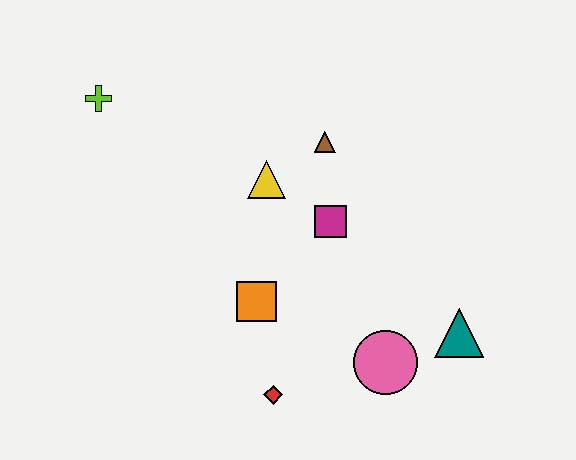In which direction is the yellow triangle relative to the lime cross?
The yellow triangle is to the right of the lime cross.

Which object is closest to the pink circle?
The teal triangle is closest to the pink circle.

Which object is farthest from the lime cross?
The teal triangle is farthest from the lime cross.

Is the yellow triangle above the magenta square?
Yes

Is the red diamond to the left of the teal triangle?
Yes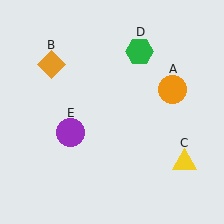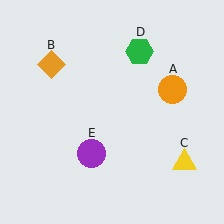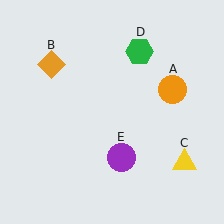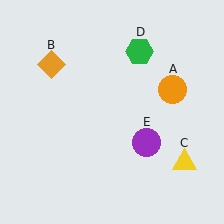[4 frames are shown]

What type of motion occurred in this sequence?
The purple circle (object E) rotated counterclockwise around the center of the scene.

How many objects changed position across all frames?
1 object changed position: purple circle (object E).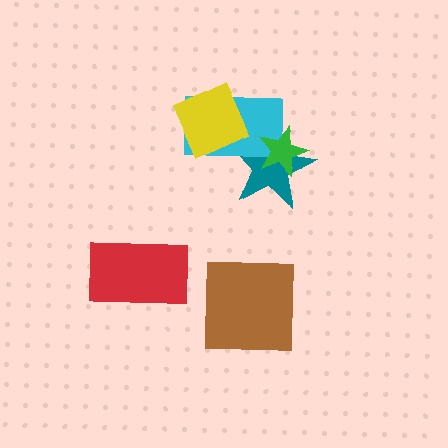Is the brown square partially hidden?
No, no other shape covers it.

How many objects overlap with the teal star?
2 objects overlap with the teal star.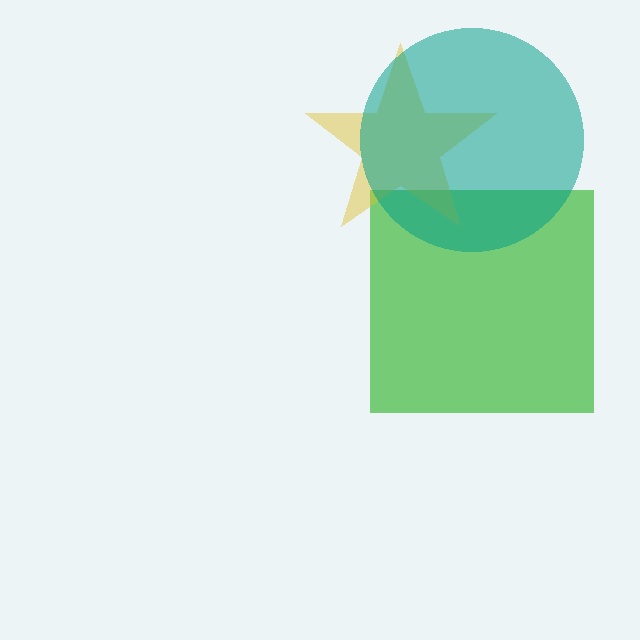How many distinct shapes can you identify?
There are 3 distinct shapes: a green square, a yellow star, a teal circle.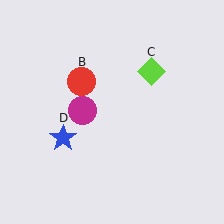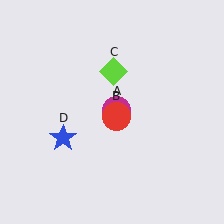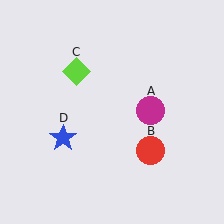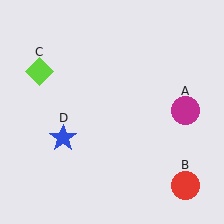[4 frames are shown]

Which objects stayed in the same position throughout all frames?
Blue star (object D) remained stationary.